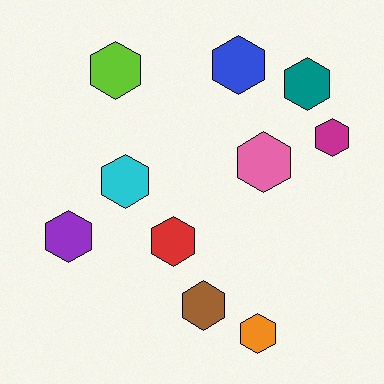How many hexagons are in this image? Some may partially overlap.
There are 10 hexagons.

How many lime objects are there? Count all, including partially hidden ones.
There is 1 lime object.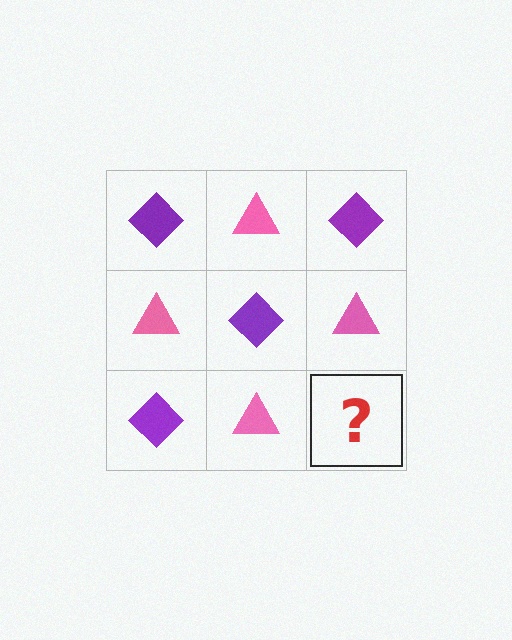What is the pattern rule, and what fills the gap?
The rule is that it alternates purple diamond and pink triangle in a checkerboard pattern. The gap should be filled with a purple diamond.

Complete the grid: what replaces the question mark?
The question mark should be replaced with a purple diamond.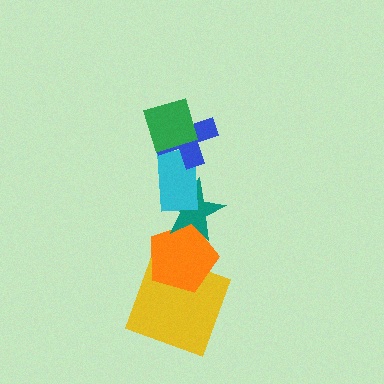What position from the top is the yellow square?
The yellow square is 6th from the top.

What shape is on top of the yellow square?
The orange pentagon is on top of the yellow square.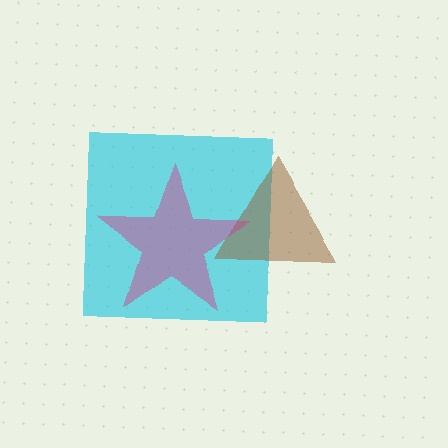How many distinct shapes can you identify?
There are 3 distinct shapes: a cyan square, a brown triangle, a magenta star.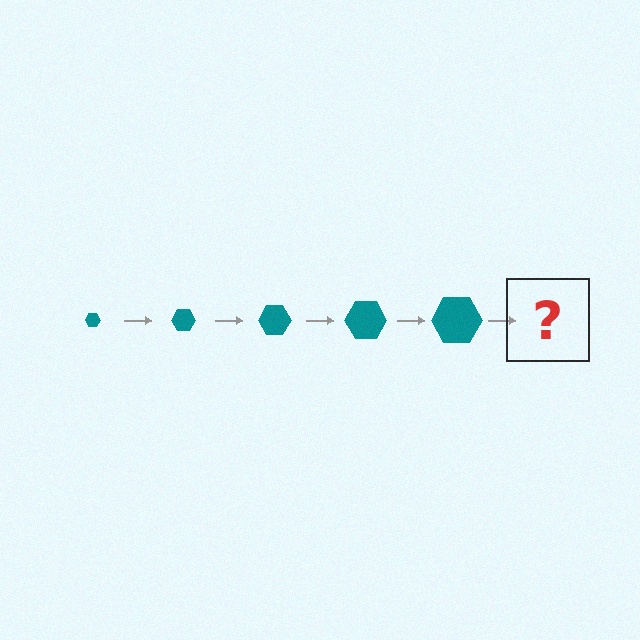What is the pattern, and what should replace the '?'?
The pattern is that the hexagon gets progressively larger each step. The '?' should be a teal hexagon, larger than the previous one.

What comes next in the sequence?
The next element should be a teal hexagon, larger than the previous one.